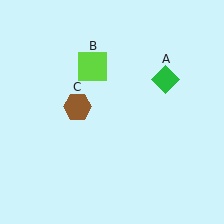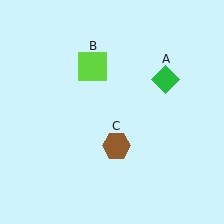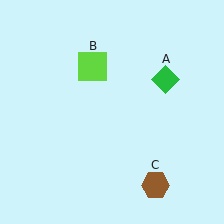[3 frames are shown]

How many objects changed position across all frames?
1 object changed position: brown hexagon (object C).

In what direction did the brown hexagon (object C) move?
The brown hexagon (object C) moved down and to the right.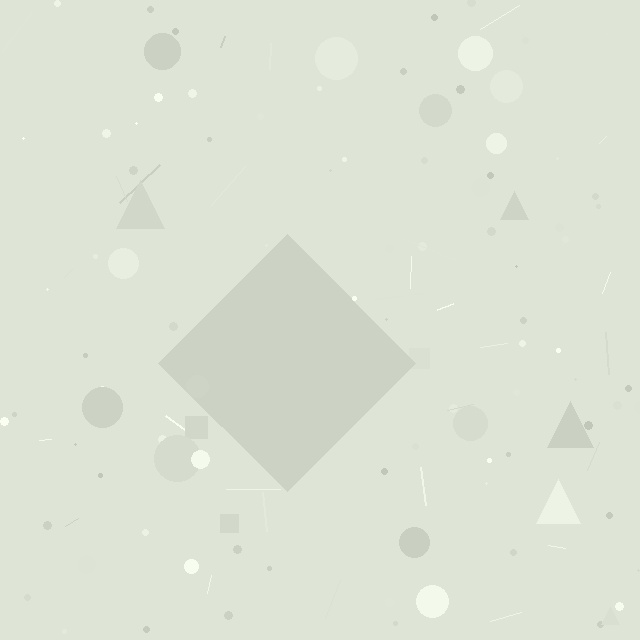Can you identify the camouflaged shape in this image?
The camouflaged shape is a diamond.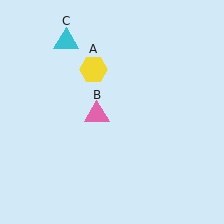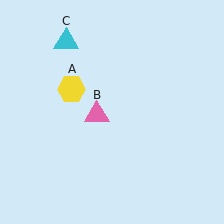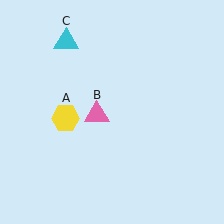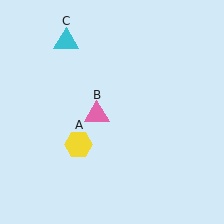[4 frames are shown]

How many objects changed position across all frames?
1 object changed position: yellow hexagon (object A).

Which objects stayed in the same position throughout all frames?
Pink triangle (object B) and cyan triangle (object C) remained stationary.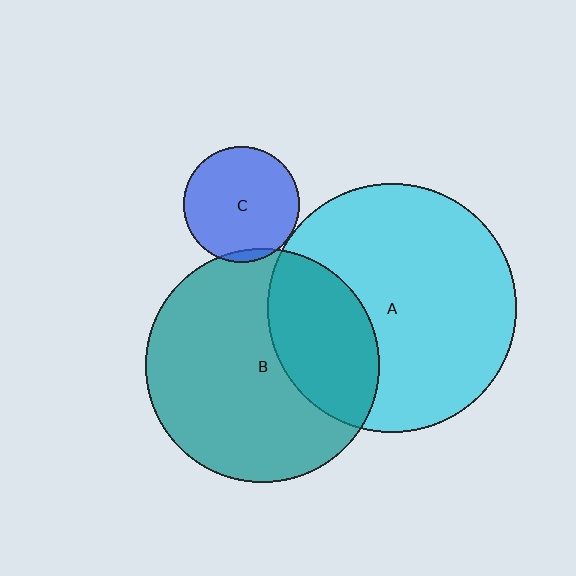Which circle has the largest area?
Circle A (cyan).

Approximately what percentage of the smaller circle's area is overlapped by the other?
Approximately 5%.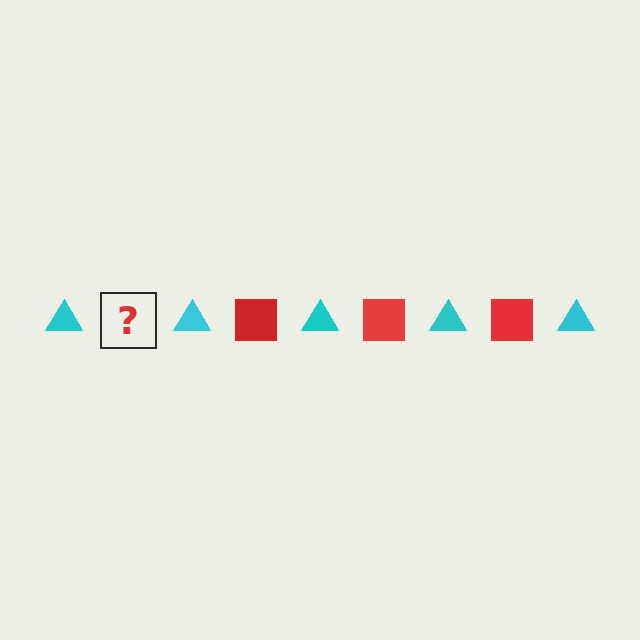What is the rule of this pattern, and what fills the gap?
The rule is that the pattern alternates between cyan triangle and red square. The gap should be filled with a red square.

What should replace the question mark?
The question mark should be replaced with a red square.